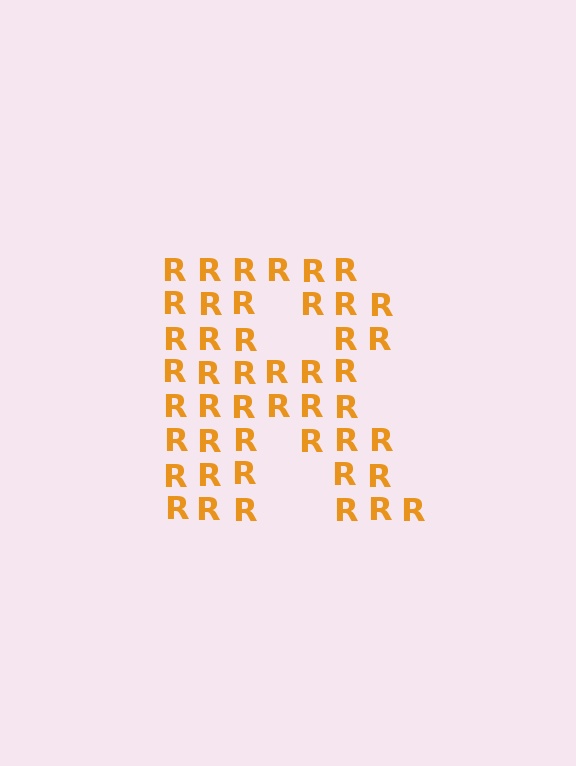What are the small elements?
The small elements are letter R's.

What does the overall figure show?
The overall figure shows the letter R.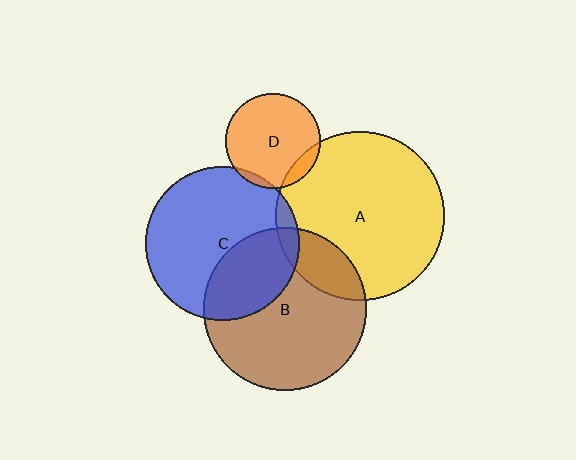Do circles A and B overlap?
Yes.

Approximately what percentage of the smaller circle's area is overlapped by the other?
Approximately 15%.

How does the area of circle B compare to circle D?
Approximately 3.0 times.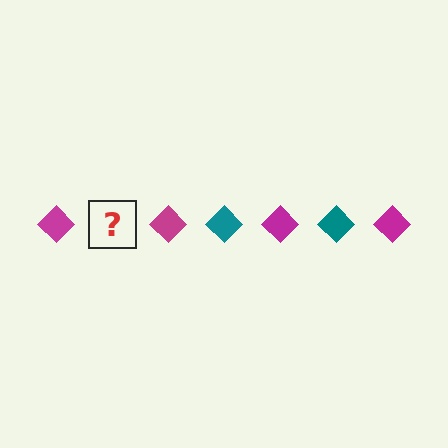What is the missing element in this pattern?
The missing element is a teal diamond.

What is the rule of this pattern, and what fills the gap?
The rule is that the pattern cycles through magenta, teal diamonds. The gap should be filled with a teal diamond.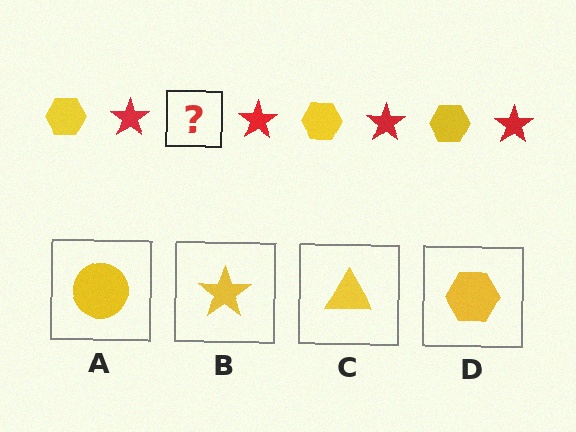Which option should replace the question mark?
Option D.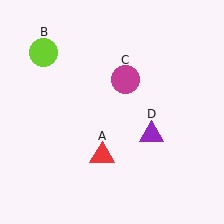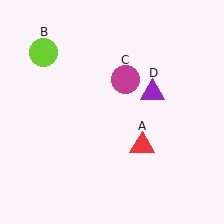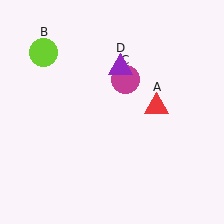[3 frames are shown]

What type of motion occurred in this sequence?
The red triangle (object A), purple triangle (object D) rotated counterclockwise around the center of the scene.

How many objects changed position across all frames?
2 objects changed position: red triangle (object A), purple triangle (object D).